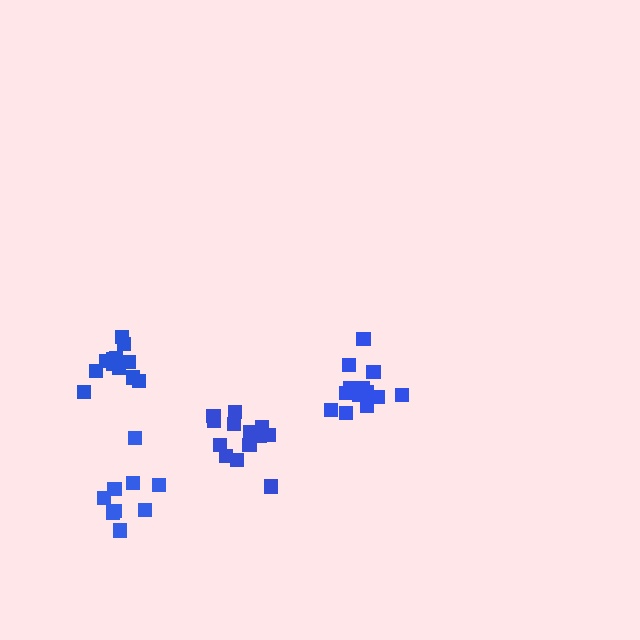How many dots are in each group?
Group 1: 14 dots, Group 2: 12 dots, Group 3: 14 dots, Group 4: 9 dots (49 total).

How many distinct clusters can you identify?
There are 4 distinct clusters.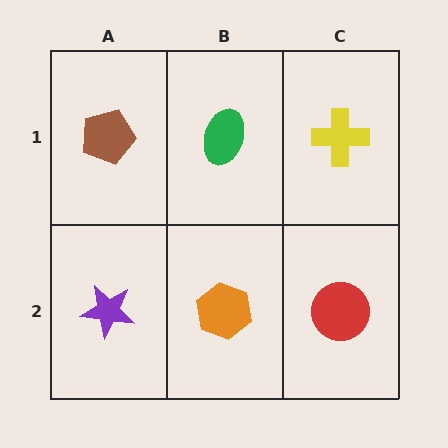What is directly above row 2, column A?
A brown pentagon.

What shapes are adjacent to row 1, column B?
An orange hexagon (row 2, column B), a brown pentagon (row 1, column A), a yellow cross (row 1, column C).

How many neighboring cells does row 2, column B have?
3.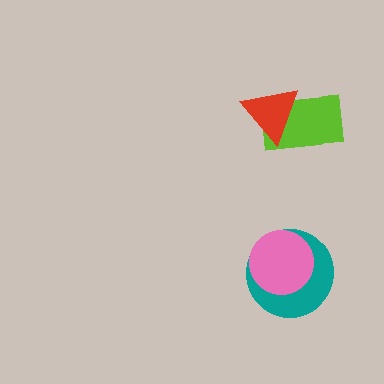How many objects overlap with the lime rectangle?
1 object overlaps with the lime rectangle.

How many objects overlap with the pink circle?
1 object overlaps with the pink circle.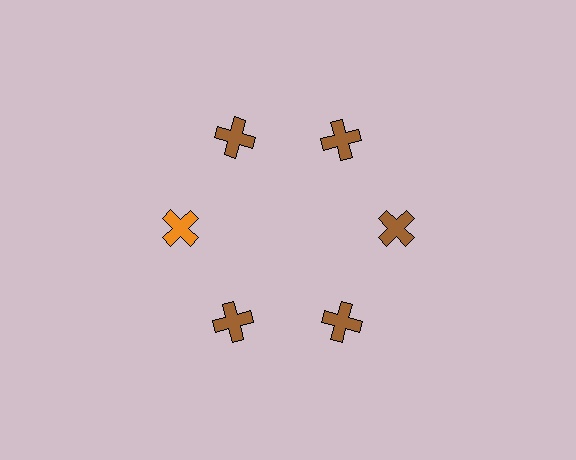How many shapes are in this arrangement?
There are 6 shapes arranged in a ring pattern.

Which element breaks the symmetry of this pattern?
The orange cross at roughly the 9 o'clock position breaks the symmetry. All other shapes are brown crosses.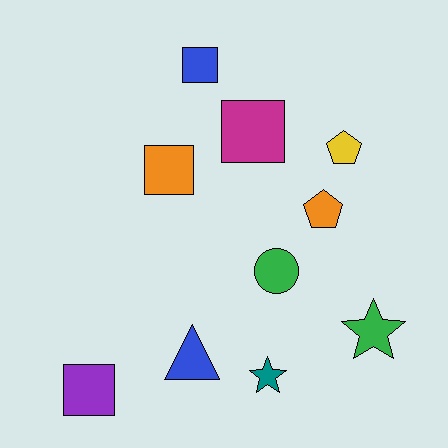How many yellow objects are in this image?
There is 1 yellow object.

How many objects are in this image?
There are 10 objects.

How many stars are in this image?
There are 2 stars.